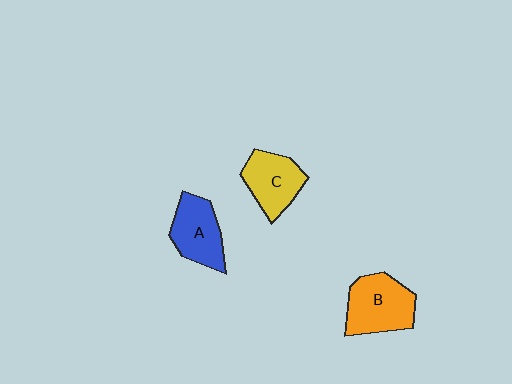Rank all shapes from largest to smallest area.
From largest to smallest: B (orange), A (blue), C (yellow).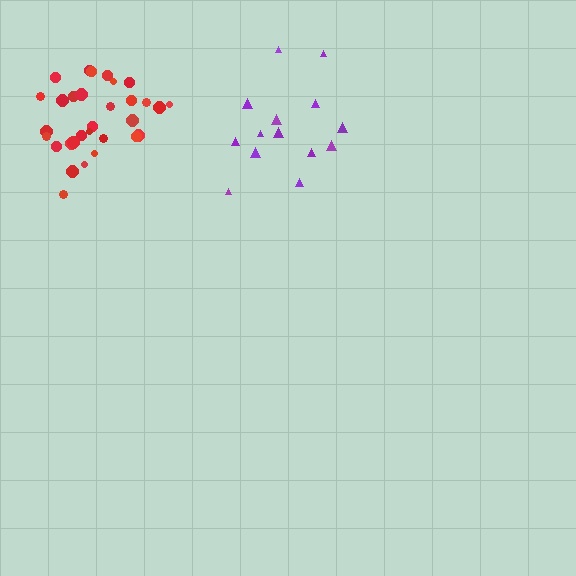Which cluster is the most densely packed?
Red.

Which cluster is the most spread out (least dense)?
Purple.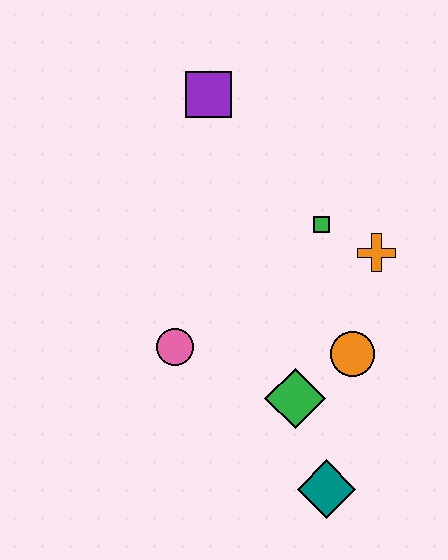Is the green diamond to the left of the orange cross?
Yes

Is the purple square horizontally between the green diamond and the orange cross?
No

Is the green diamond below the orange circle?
Yes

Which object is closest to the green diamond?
The orange circle is closest to the green diamond.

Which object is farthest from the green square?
The teal diamond is farthest from the green square.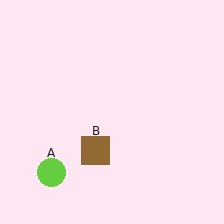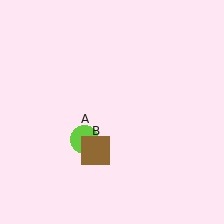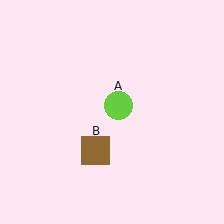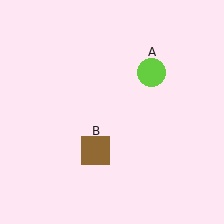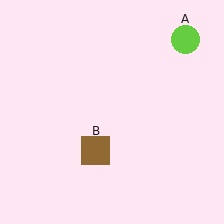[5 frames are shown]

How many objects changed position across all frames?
1 object changed position: lime circle (object A).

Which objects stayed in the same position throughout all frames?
Brown square (object B) remained stationary.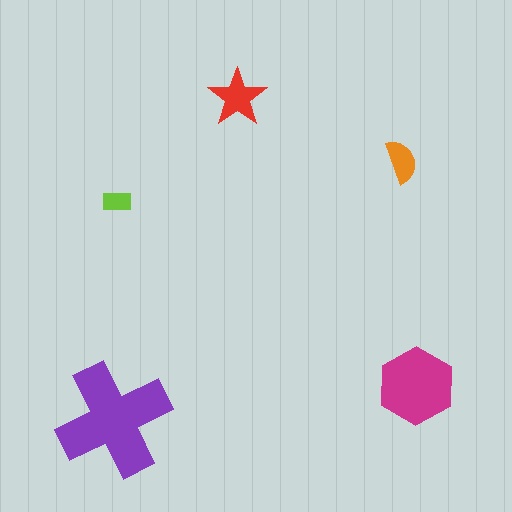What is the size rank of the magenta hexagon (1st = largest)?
2nd.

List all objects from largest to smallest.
The purple cross, the magenta hexagon, the red star, the orange semicircle, the lime rectangle.